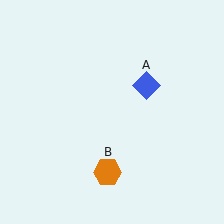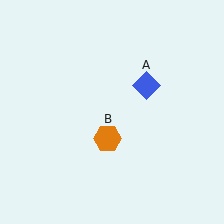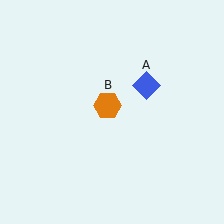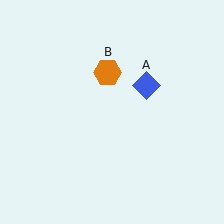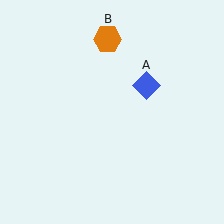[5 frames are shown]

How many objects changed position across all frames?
1 object changed position: orange hexagon (object B).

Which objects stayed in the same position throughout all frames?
Blue diamond (object A) remained stationary.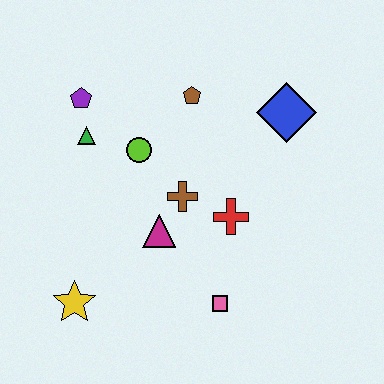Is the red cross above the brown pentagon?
No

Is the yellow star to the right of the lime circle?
No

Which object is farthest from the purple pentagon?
The pink square is farthest from the purple pentagon.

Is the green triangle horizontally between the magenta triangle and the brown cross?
No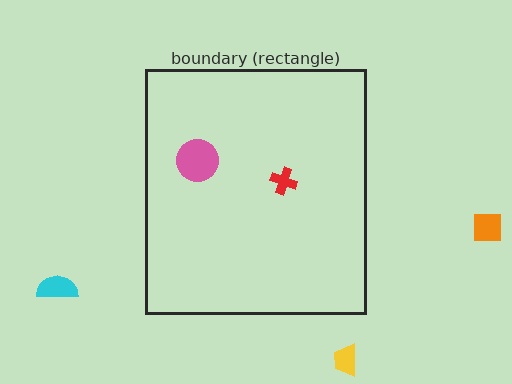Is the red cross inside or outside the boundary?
Inside.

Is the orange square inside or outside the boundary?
Outside.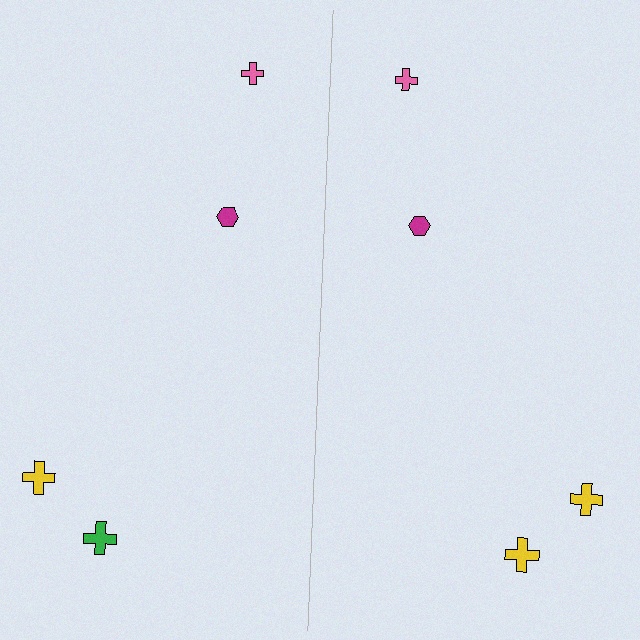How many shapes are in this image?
There are 8 shapes in this image.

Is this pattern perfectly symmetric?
No, the pattern is not perfectly symmetric. The yellow cross on the right side breaks the symmetry — its mirror counterpart is green.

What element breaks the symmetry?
The yellow cross on the right side breaks the symmetry — its mirror counterpart is green.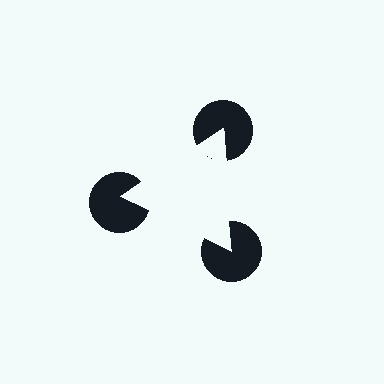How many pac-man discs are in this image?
There are 3 — one at each vertex of the illusory triangle.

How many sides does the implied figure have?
3 sides.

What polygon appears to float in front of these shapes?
An illusory triangle — its edges are inferred from the aligned wedge cuts in the pac-man discs, not physically drawn.